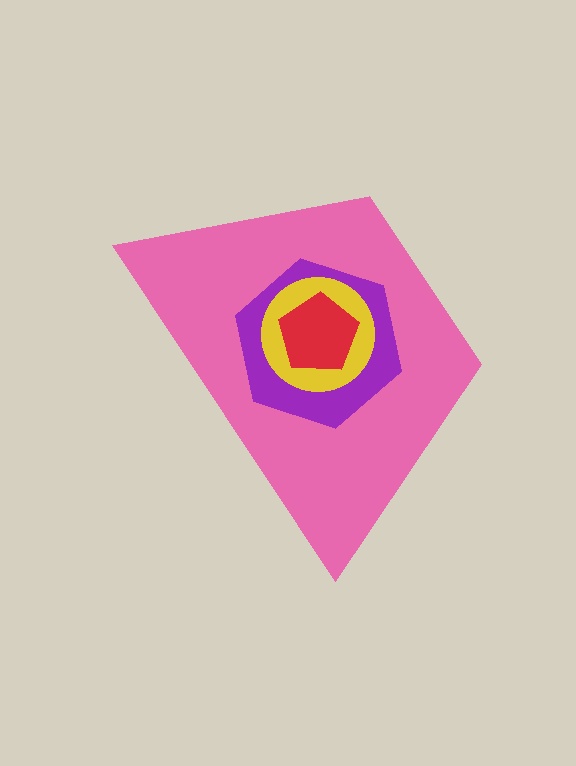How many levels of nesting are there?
4.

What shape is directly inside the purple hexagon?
The yellow circle.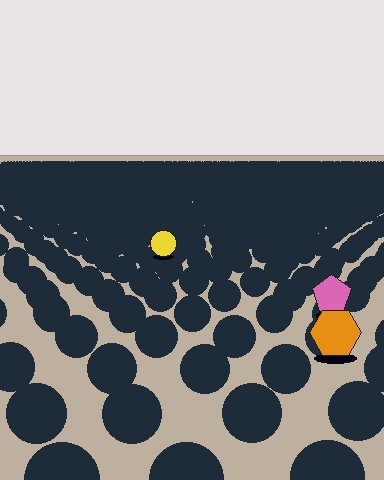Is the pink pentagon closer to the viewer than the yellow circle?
Yes. The pink pentagon is closer — you can tell from the texture gradient: the ground texture is coarser near it.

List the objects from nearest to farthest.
From nearest to farthest: the orange hexagon, the pink pentagon, the yellow circle.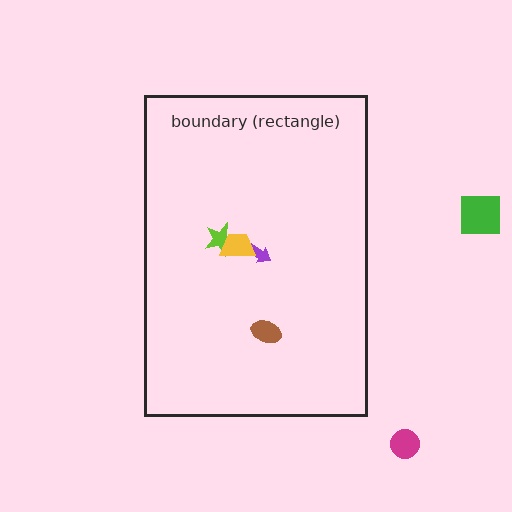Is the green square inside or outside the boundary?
Outside.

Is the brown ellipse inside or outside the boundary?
Inside.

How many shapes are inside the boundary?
4 inside, 2 outside.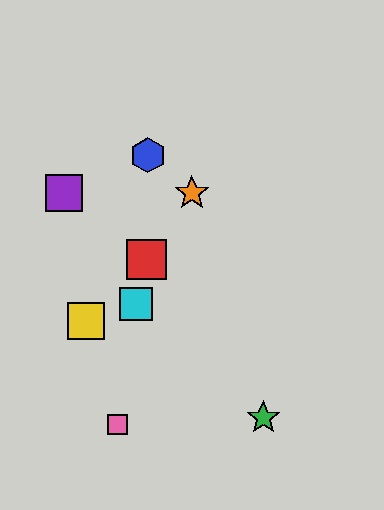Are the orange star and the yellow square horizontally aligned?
No, the orange star is at y≈193 and the yellow square is at y≈321.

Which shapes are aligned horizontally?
The purple square, the orange star are aligned horizontally.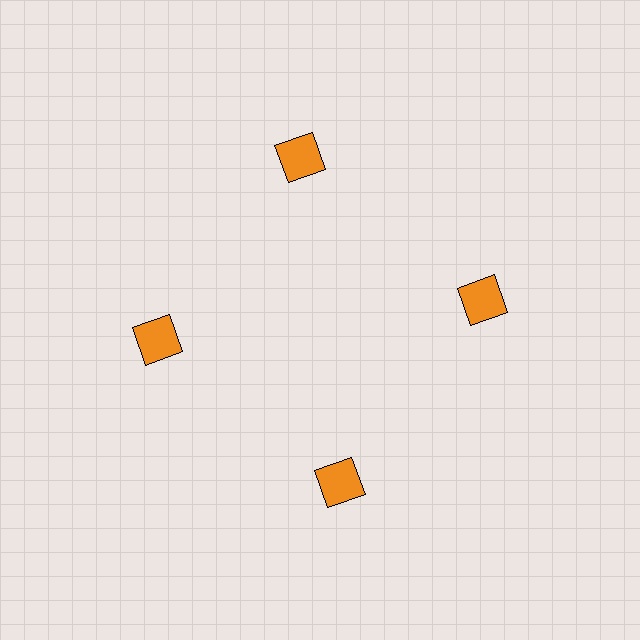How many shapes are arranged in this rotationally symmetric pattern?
There are 4 shapes, arranged in 4 groups of 1.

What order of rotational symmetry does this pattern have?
This pattern has 4-fold rotational symmetry.